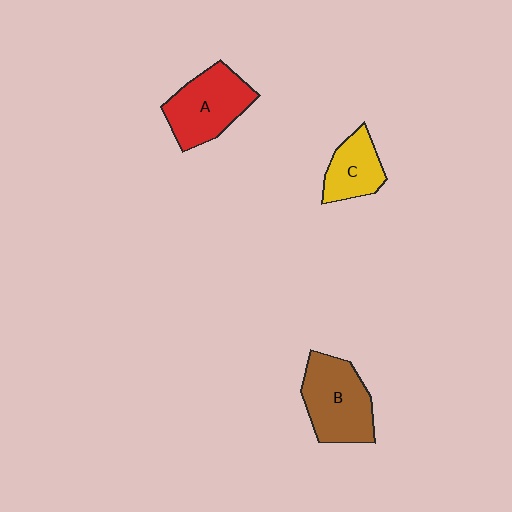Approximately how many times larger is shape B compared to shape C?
Approximately 1.6 times.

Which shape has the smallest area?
Shape C (yellow).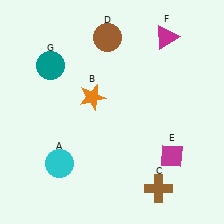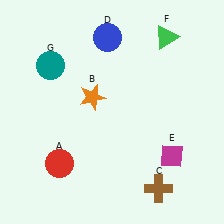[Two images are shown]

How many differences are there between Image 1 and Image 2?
There are 3 differences between the two images.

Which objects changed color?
A changed from cyan to red. D changed from brown to blue. F changed from magenta to green.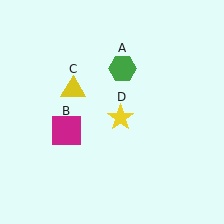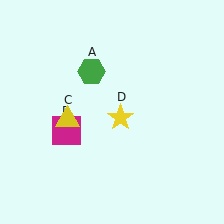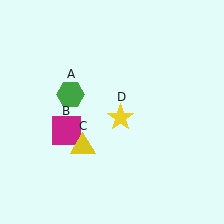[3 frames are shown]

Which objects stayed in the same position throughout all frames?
Magenta square (object B) and yellow star (object D) remained stationary.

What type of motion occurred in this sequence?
The green hexagon (object A), yellow triangle (object C) rotated counterclockwise around the center of the scene.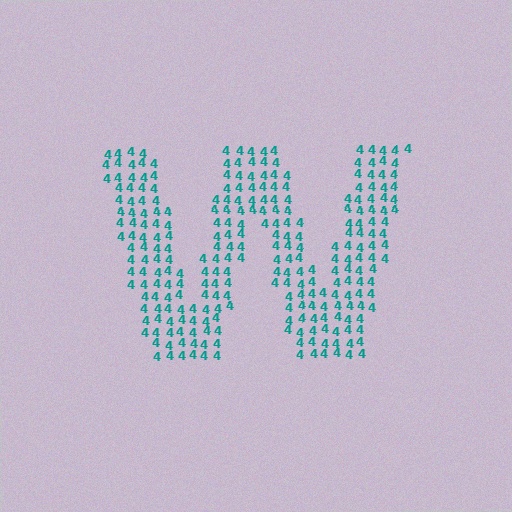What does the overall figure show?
The overall figure shows the letter W.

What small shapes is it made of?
It is made of small digit 4's.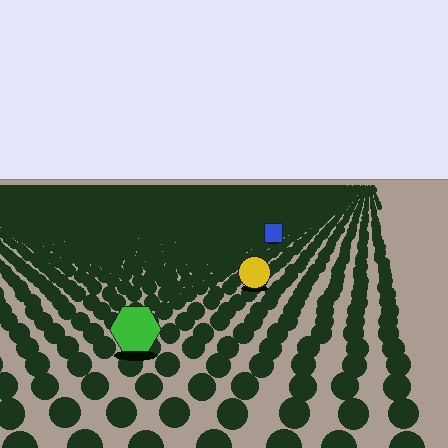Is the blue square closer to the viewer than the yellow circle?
No. The yellow circle is closer — you can tell from the texture gradient: the ground texture is coarser near it.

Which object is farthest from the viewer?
The blue square is farthest from the viewer. It appears smaller and the ground texture around it is denser.